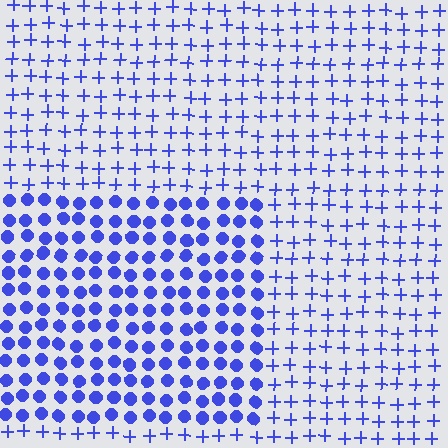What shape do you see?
I see a rectangle.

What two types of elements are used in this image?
The image uses circles inside the rectangle region and plus signs outside it.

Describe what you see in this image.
The image is filled with small blue elements arranged in a uniform grid. A rectangle-shaped region contains circles, while the surrounding area contains plus signs. The boundary is defined purely by the change in element shape.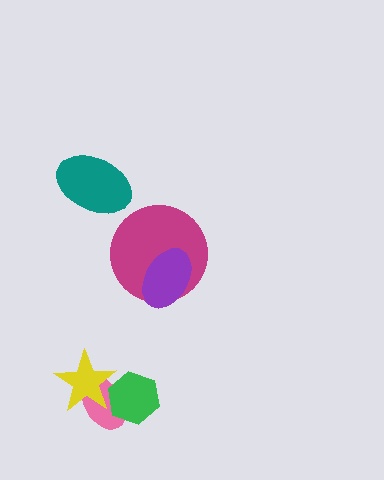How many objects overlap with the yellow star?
2 objects overlap with the yellow star.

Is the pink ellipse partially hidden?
Yes, it is partially covered by another shape.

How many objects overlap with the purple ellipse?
1 object overlaps with the purple ellipse.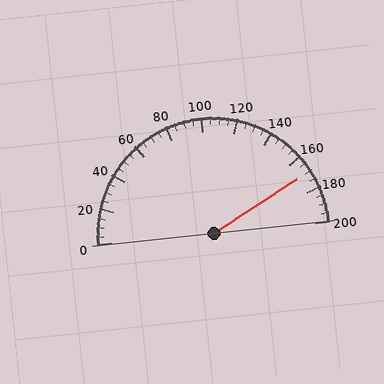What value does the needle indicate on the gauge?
The needle indicates approximately 170.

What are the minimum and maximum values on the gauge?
The gauge ranges from 0 to 200.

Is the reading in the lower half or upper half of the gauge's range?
The reading is in the upper half of the range (0 to 200).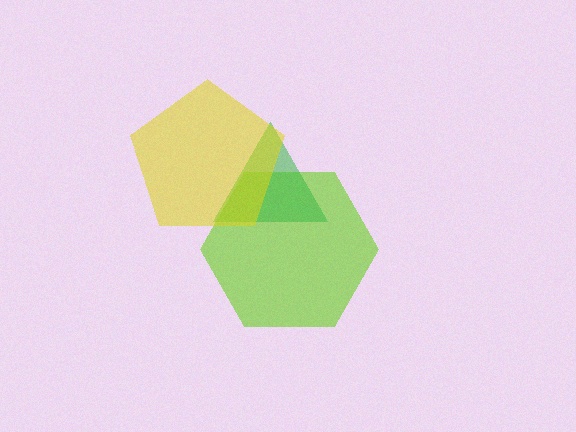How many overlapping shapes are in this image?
There are 3 overlapping shapes in the image.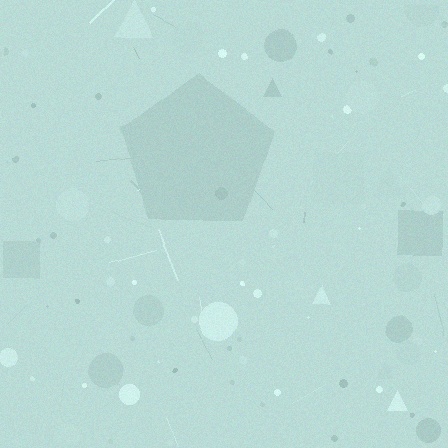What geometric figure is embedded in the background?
A pentagon is embedded in the background.